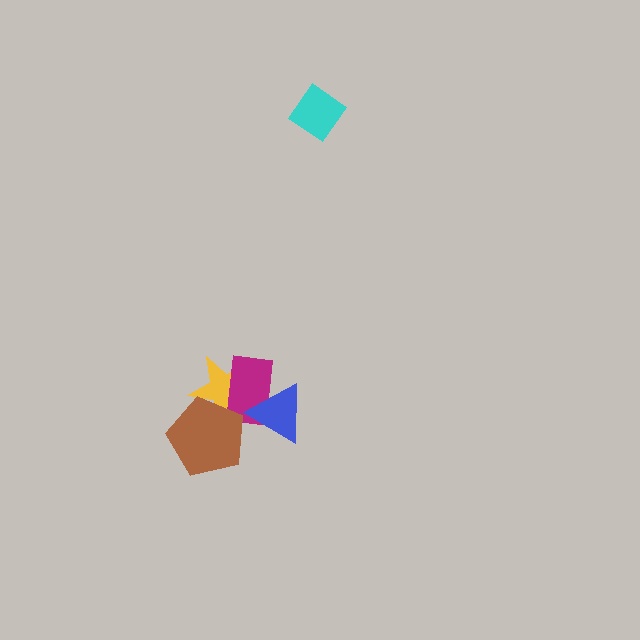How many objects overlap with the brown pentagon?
2 objects overlap with the brown pentagon.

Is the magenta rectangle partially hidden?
Yes, it is partially covered by another shape.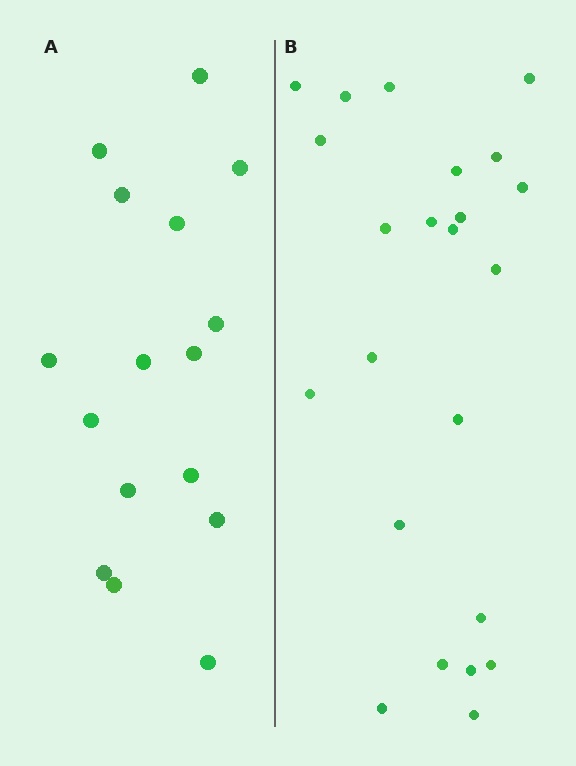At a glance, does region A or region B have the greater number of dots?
Region B (the right region) has more dots.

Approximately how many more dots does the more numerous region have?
Region B has roughly 8 or so more dots than region A.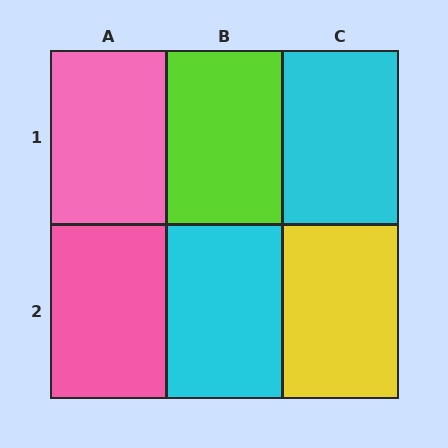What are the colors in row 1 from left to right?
Pink, lime, cyan.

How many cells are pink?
2 cells are pink.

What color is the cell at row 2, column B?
Cyan.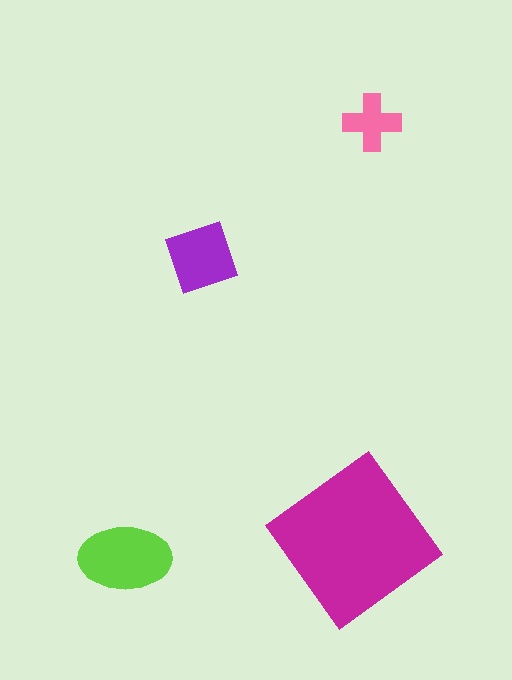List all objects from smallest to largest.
The pink cross, the purple diamond, the lime ellipse, the magenta diamond.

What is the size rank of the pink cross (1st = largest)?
4th.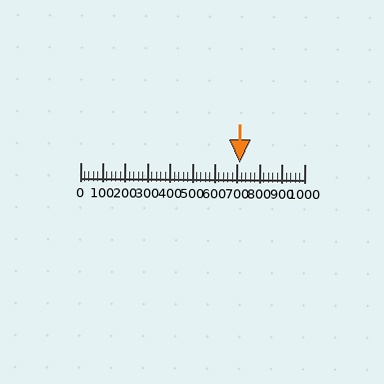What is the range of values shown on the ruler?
The ruler shows values from 0 to 1000.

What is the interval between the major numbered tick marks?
The major tick marks are spaced 100 units apart.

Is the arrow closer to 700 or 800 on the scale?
The arrow is closer to 700.